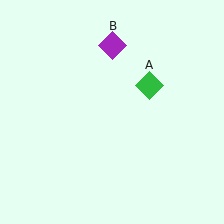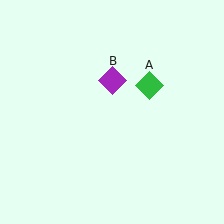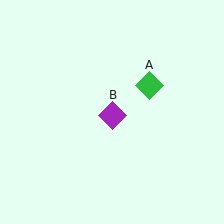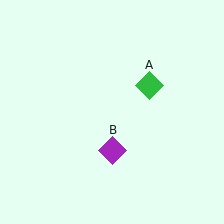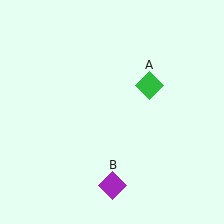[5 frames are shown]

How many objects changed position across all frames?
1 object changed position: purple diamond (object B).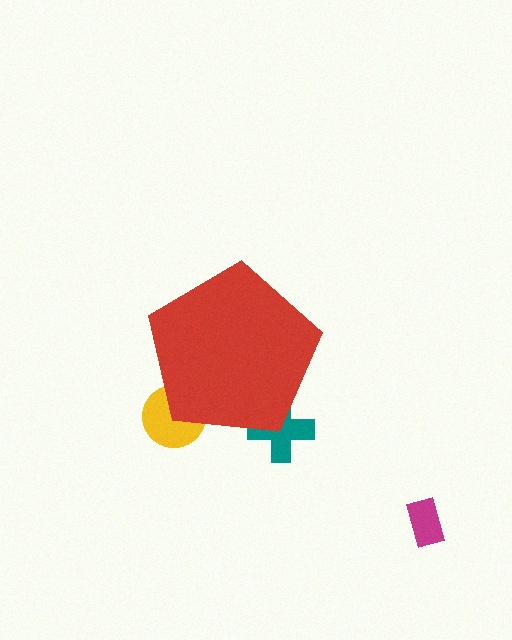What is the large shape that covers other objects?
A red pentagon.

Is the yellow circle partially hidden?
Yes, the yellow circle is partially hidden behind the red pentagon.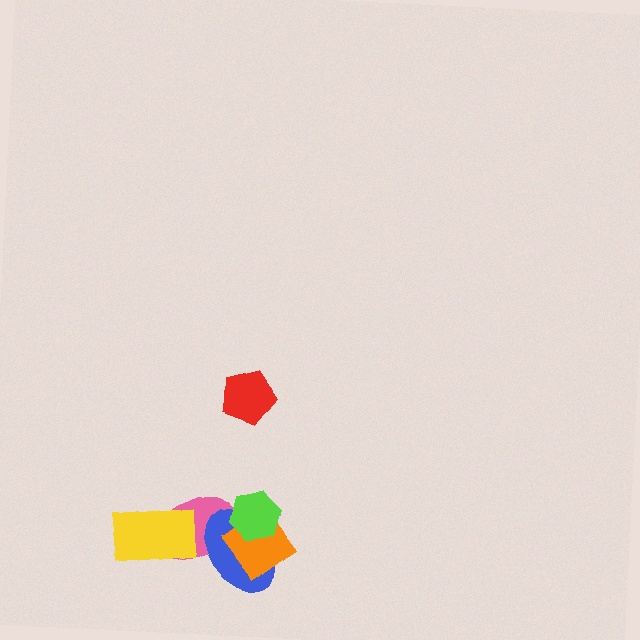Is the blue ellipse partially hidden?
Yes, it is partially covered by another shape.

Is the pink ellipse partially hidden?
Yes, it is partially covered by another shape.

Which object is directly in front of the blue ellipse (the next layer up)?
The orange diamond is directly in front of the blue ellipse.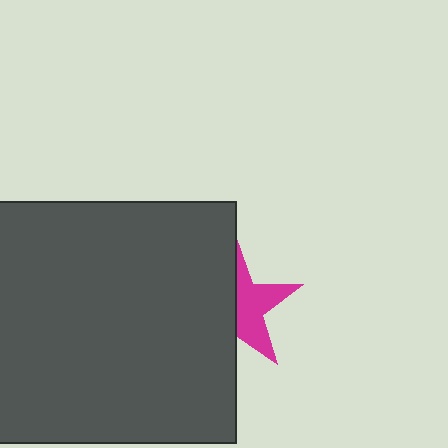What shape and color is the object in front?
The object in front is a dark gray square.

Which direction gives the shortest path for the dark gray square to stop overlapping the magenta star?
Moving left gives the shortest separation.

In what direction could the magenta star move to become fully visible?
The magenta star could move right. That would shift it out from behind the dark gray square entirely.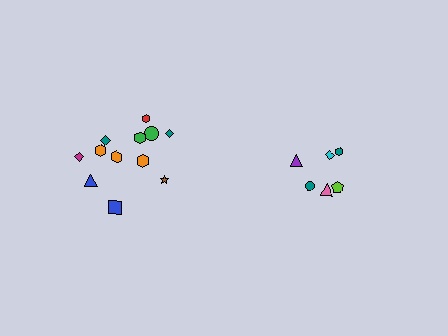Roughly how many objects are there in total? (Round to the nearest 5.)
Roughly 20 objects in total.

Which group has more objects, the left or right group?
The left group.